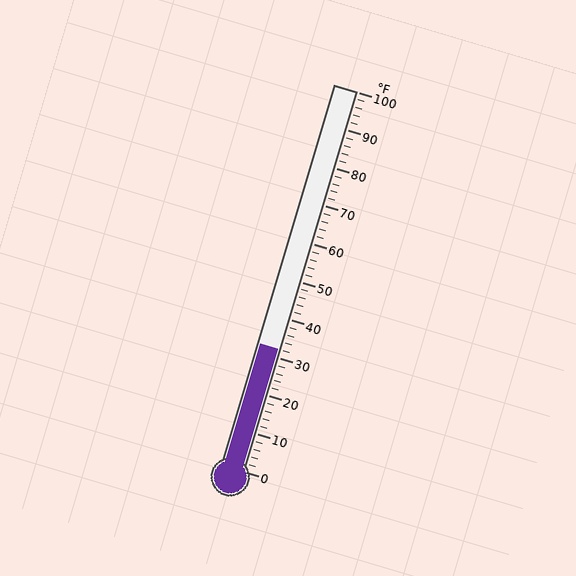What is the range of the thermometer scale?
The thermometer scale ranges from 0°F to 100°F.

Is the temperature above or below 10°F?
The temperature is above 10°F.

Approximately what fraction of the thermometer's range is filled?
The thermometer is filled to approximately 30% of its range.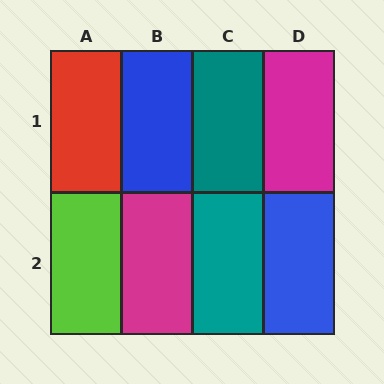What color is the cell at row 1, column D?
Magenta.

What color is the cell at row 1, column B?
Blue.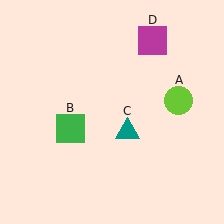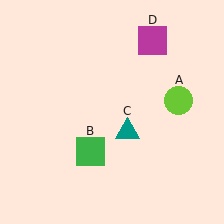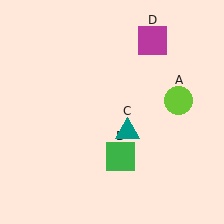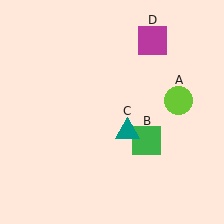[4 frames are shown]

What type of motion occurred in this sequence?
The green square (object B) rotated counterclockwise around the center of the scene.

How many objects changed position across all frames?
1 object changed position: green square (object B).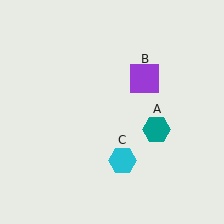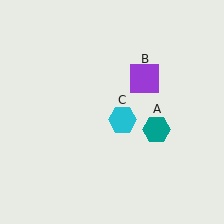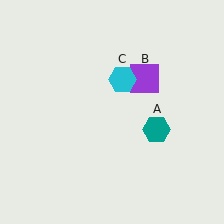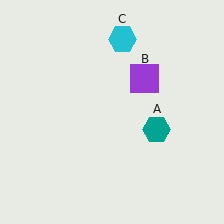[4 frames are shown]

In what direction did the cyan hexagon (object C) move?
The cyan hexagon (object C) moved up.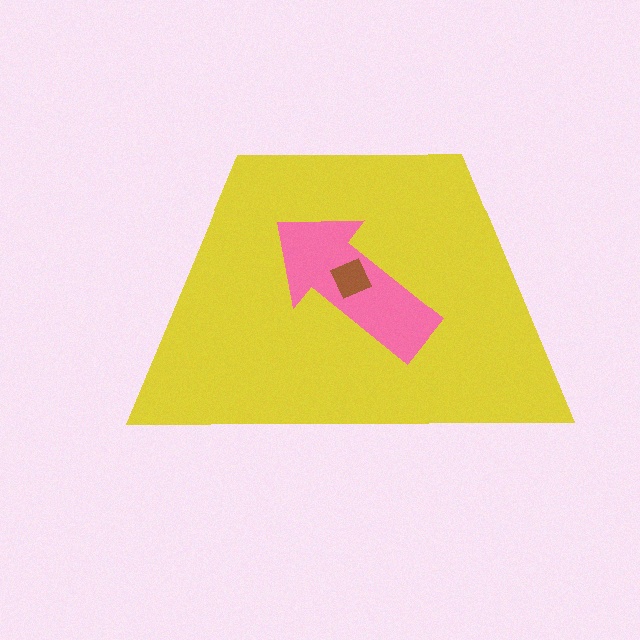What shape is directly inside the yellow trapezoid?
The pink arrow.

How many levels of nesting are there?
3.